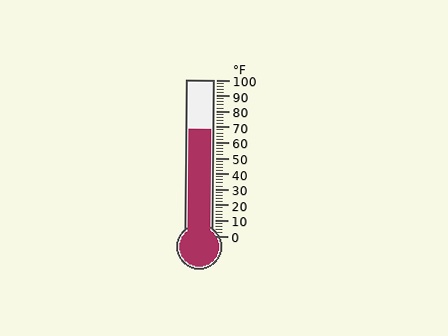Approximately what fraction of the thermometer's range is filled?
The thermometer is filled to approximately 70% of its range.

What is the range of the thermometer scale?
The thermometer scale ranges from 0°F to 100°F.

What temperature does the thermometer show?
The thermometer shows approximately 68°F.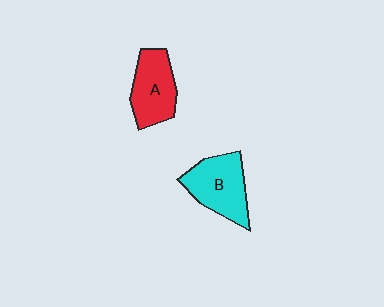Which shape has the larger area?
Shape B (cyan).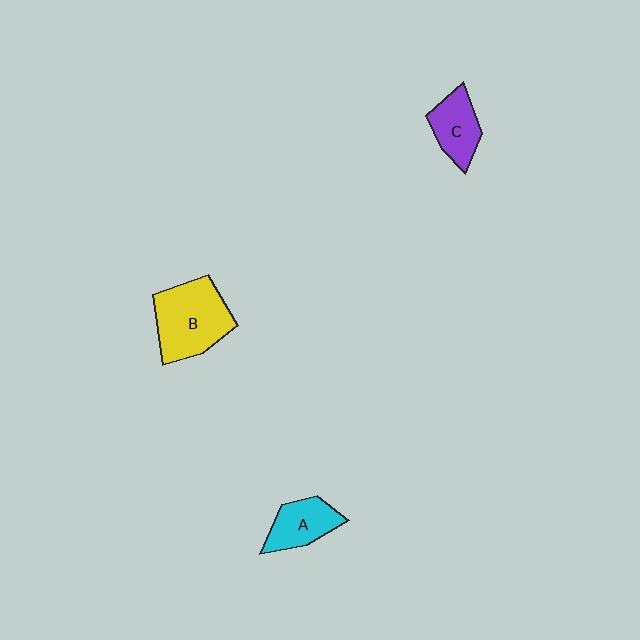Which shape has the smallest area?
Shape C (purple).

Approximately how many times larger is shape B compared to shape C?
Approximately 1.8 times.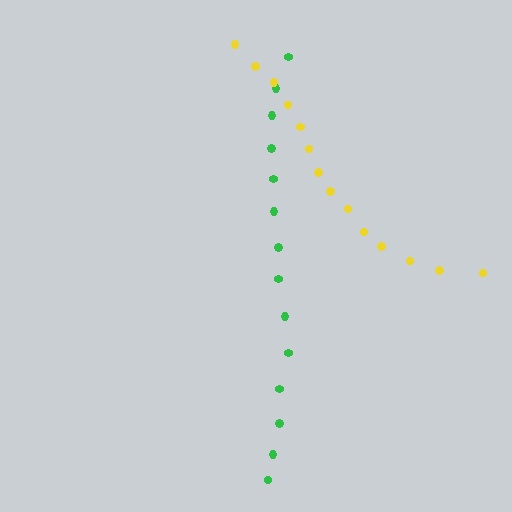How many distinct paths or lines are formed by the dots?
There are 2 distinct paths.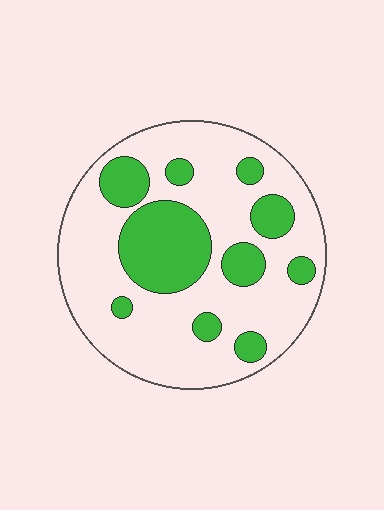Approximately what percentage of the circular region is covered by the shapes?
Approximately 30%.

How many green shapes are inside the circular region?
10.